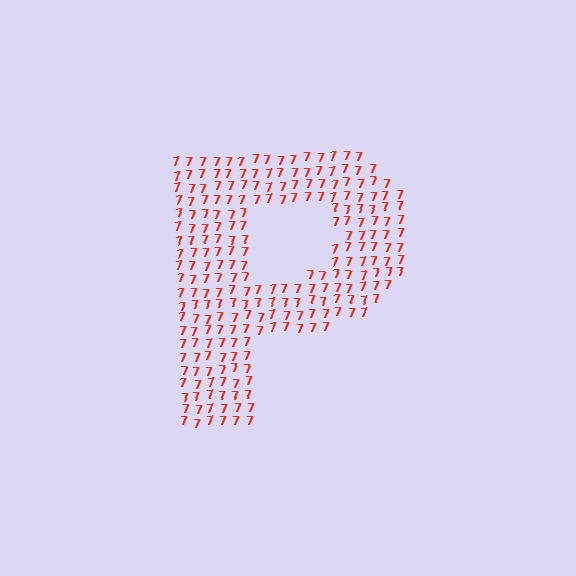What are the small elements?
The small elements are digit 7's.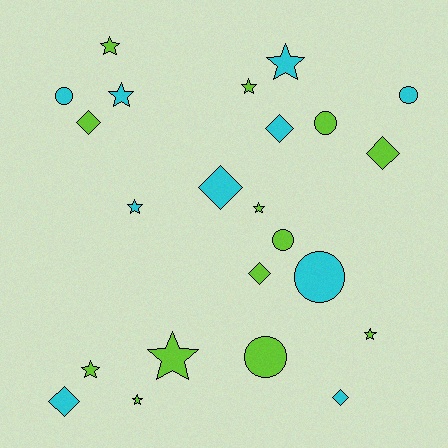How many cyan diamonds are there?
There are 4 cyan diamonds.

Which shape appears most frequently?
Star, with 10 objects.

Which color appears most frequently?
Lime, with 13 objects.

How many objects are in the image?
There are 23 objects.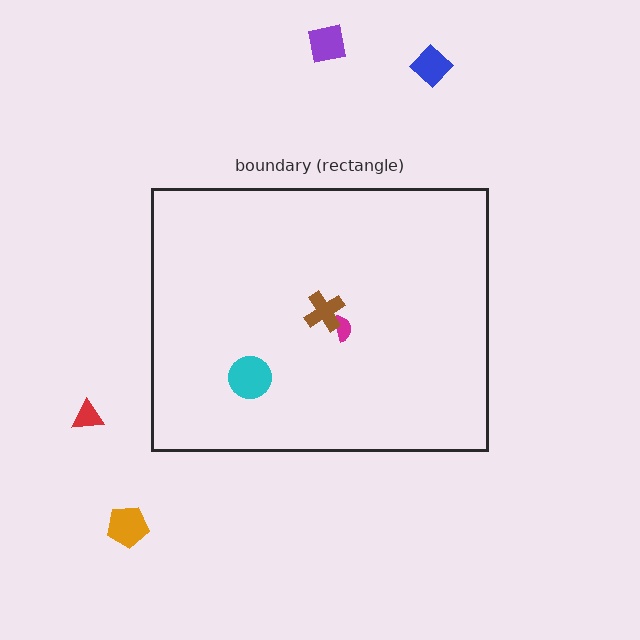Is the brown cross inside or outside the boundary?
Inside.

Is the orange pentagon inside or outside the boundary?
Outside.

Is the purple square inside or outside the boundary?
Outside.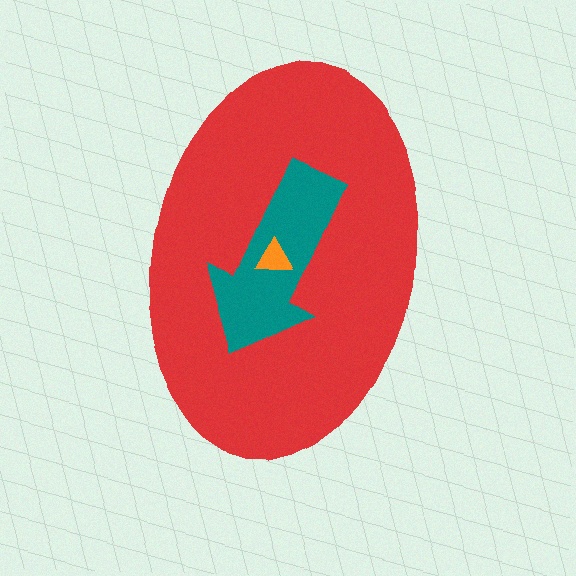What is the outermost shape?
The red ellipse.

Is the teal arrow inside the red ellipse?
Yes.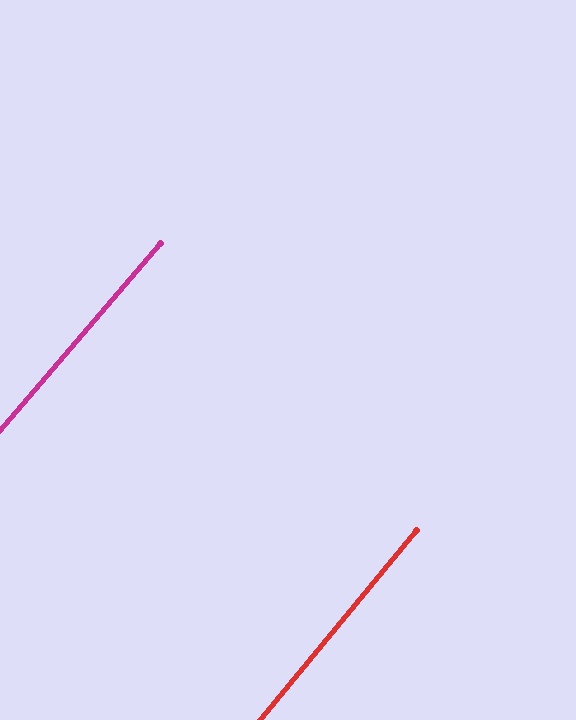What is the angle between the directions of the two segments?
Approximately 1 degree.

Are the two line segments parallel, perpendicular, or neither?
Parallel — their directions differ by only 1.3°.